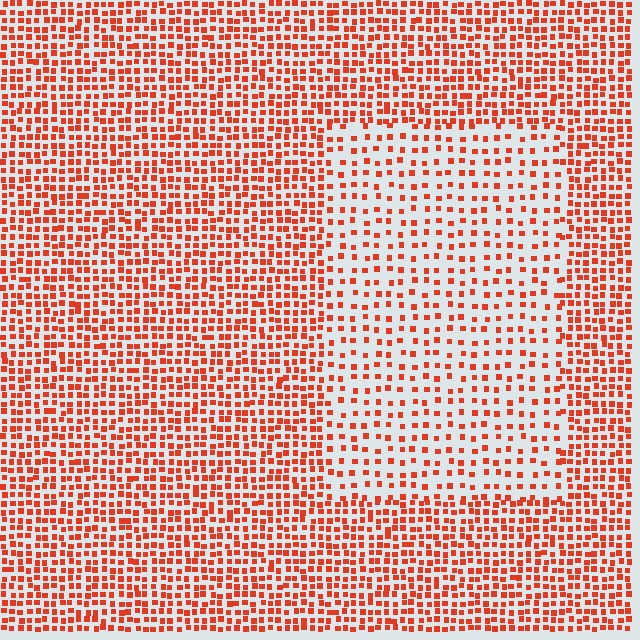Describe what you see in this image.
The image contains small red elements arranged at two different densities. A rectangle-shaped region is visible where the elements are less densely packed than the surrounding area.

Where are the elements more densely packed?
The elements are more densely packed outside the rectangle boundary.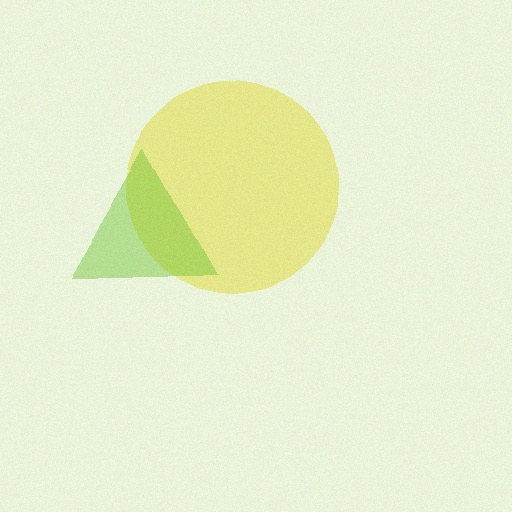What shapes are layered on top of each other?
The layered shapes are: a yellow circle, a lime triangle.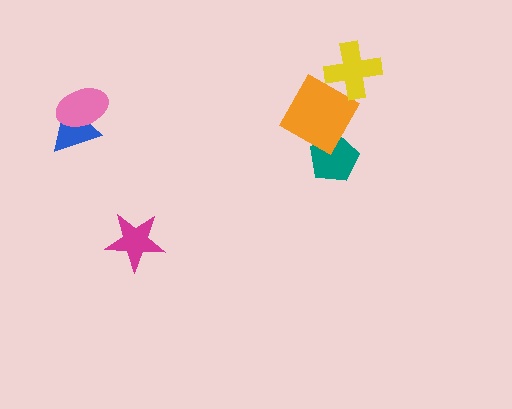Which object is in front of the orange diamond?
The yellow cross is in front of the orange diamond.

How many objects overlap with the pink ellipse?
1 object overlaps with the pink ellipse.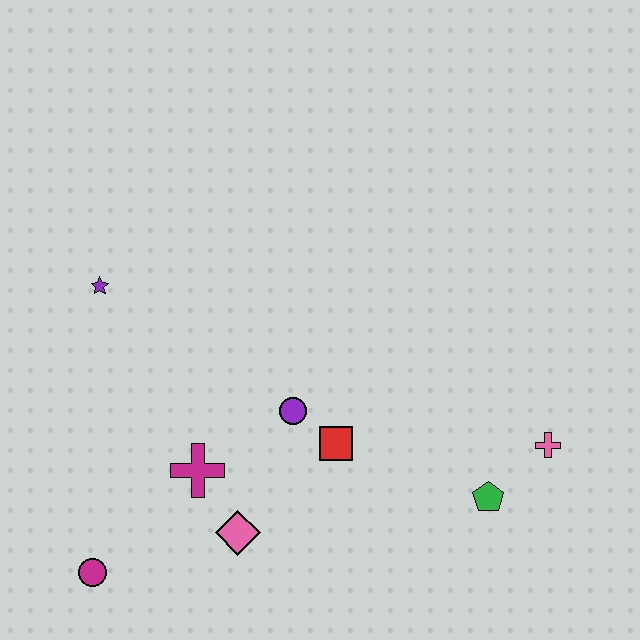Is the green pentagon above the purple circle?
No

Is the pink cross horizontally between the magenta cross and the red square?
No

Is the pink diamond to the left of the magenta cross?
No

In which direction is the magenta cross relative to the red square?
The magenta cross is to the left of the red square.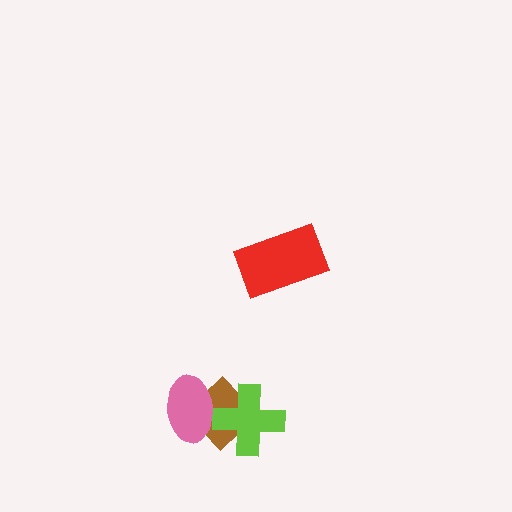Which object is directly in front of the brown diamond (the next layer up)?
The lime cross is directly in front of the brown diamond.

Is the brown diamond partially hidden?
Yes, it is partially covered by another shape.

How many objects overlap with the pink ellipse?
2 objects overlap with the pink ellipse.